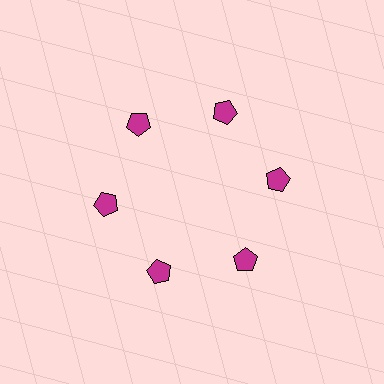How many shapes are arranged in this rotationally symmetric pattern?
There are 6 shapes, arranged in 6 groups of 1.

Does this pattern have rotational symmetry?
Yes, this pattern has 6-fold rotational symmetry. It looks the same after rotating 60 degrees around the center.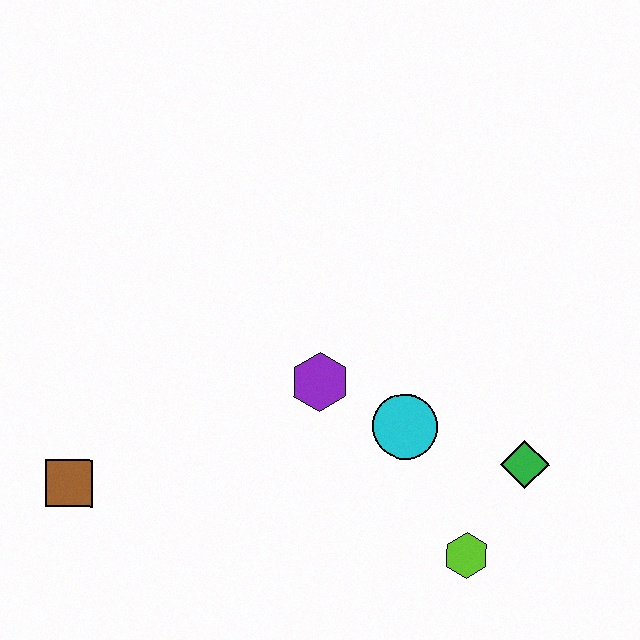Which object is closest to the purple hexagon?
The cyan circle is closest to the purple hexagon.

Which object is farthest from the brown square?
The green diamond is farthest from the brown square.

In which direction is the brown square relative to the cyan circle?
The brown square is to the left of the cyan circle.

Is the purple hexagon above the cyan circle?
Yes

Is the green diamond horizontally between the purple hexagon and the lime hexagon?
No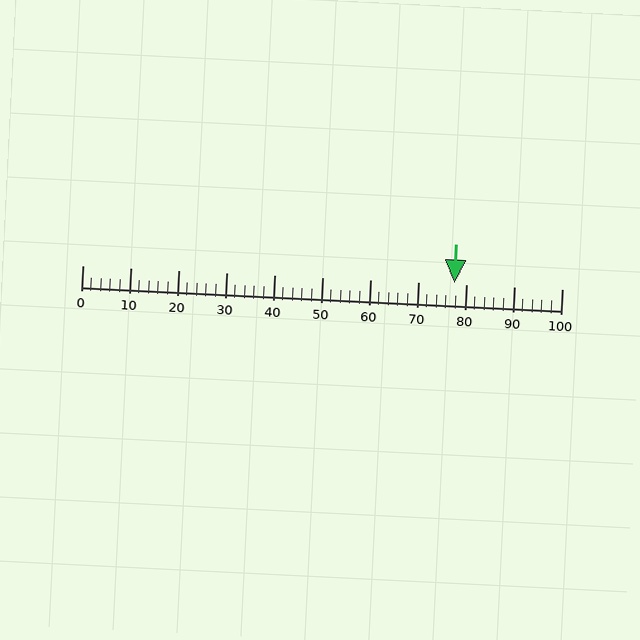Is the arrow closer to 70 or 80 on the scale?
The arrow is closer to 80.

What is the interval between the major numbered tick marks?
The major tick marks are spaced 10 units apart.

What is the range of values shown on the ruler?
The ruler shows values from 0 to 100.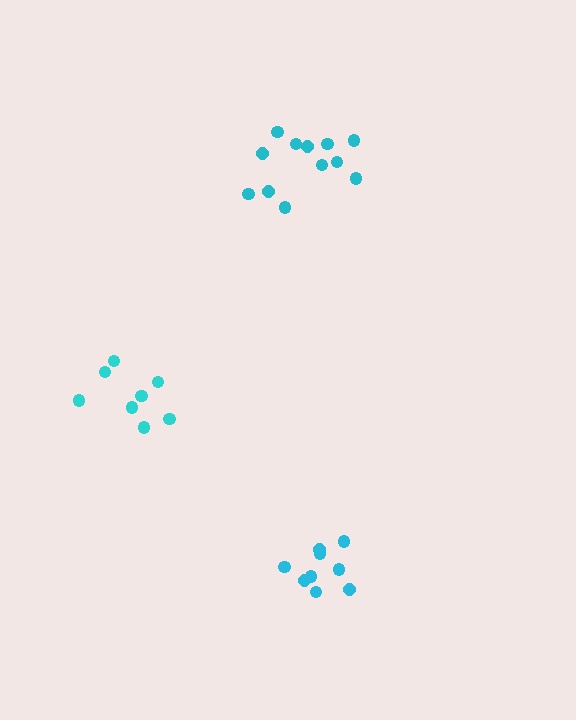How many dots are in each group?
Group 1: 8 dots, Group 2: 12 dots, Group 3: 9 dots (29 total).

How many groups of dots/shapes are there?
There are 3 groups.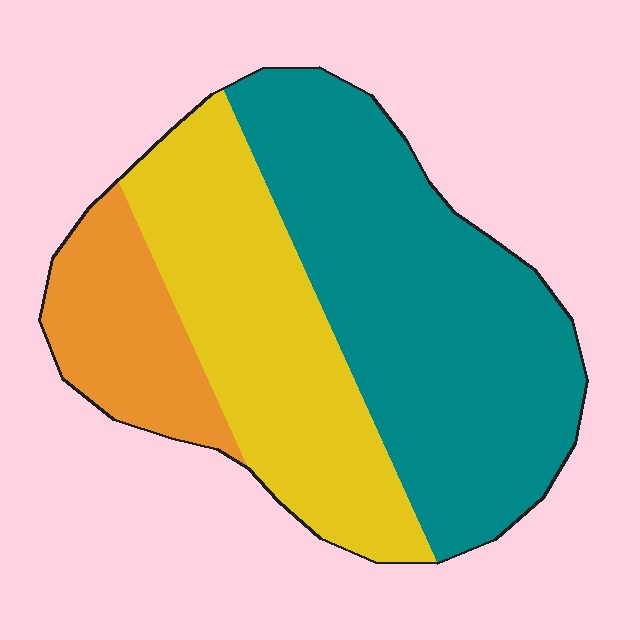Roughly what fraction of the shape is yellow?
Yellow takes up about one third (1/3) of the shape.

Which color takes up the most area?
Teal, at roughly 50%.